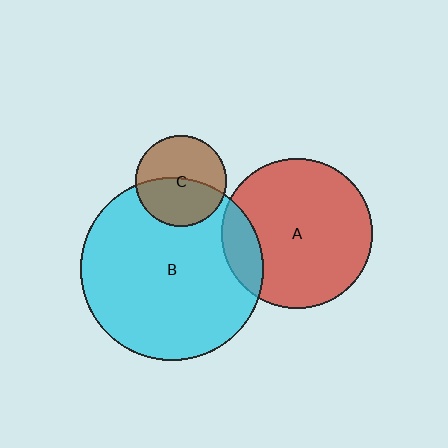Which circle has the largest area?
Circle B (cyan).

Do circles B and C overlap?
Yes.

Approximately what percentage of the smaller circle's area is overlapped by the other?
Approximately 50%.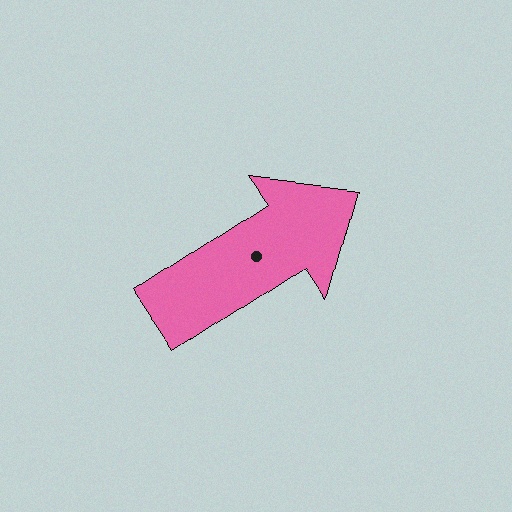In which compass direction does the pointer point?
Northeast.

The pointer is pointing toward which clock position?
Roughly 2 o'clock.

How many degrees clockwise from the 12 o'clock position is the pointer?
Approximately 56 degrees.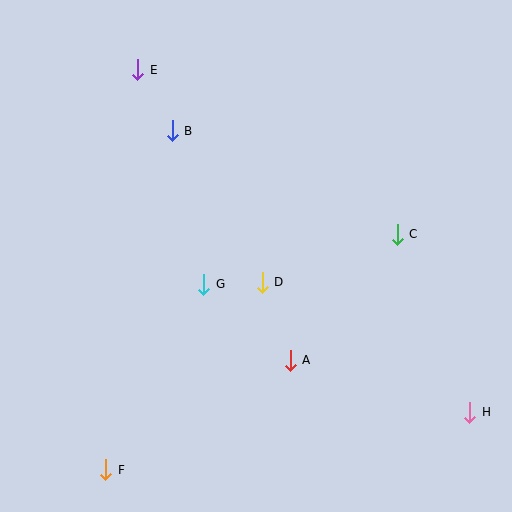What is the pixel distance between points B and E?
The distance between B and E is 70 pixels.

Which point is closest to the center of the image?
Point D at (262, 282) is closest to the center.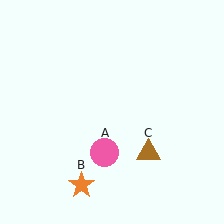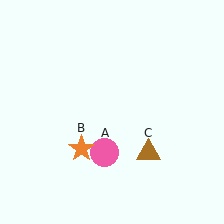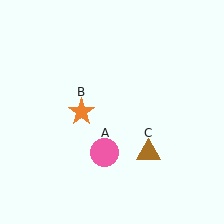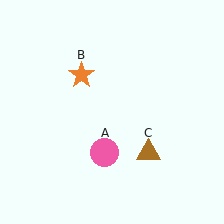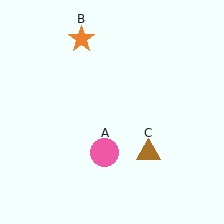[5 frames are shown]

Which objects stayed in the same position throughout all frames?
Pink circle (object A) and brown triangle (object C) remained stationary.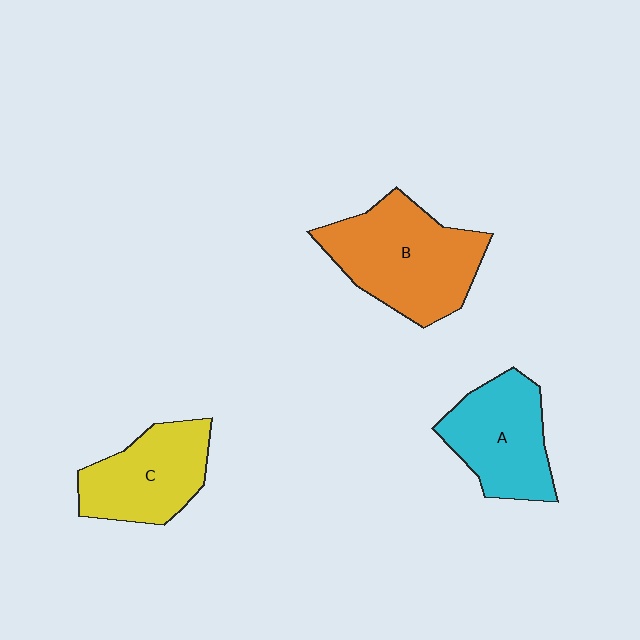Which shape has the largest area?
Shape B (orange).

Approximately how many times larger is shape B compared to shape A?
Approximately 1.3 times.